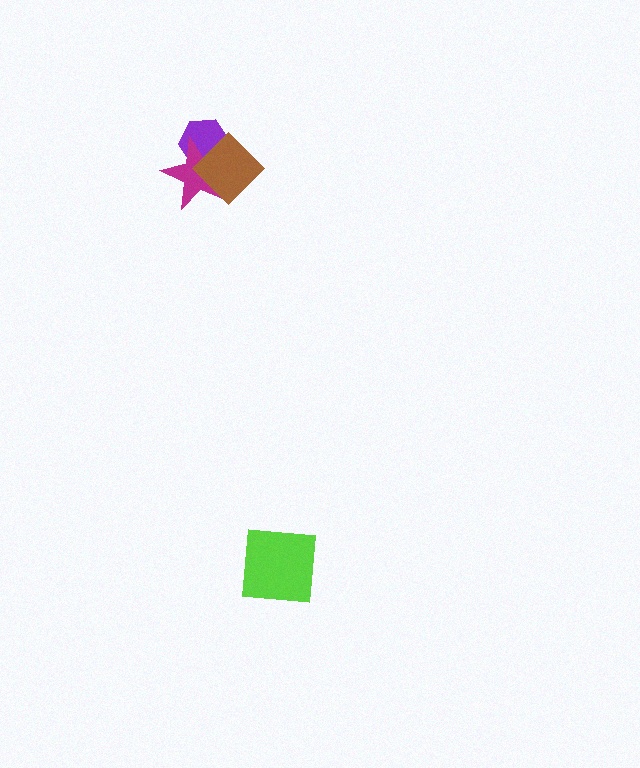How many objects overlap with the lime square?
0 objects overlap with the lime square.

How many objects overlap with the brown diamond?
2 objects overlap with the brown diamond.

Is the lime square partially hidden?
No, no other shape covers it.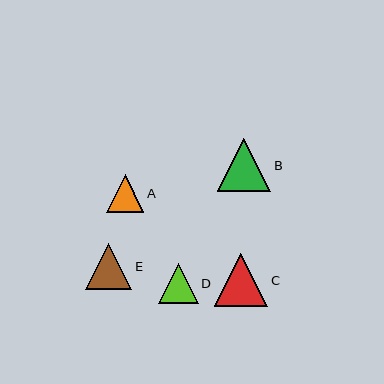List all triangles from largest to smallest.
From largest to smallest: B, C, E, D, A.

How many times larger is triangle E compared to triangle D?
Triangle E is approximately 1.1 times the size of triangle D.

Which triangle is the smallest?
Triangle A is the smallest with a size of approximately 37 pixels.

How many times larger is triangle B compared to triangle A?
Triangle B is approximately 1.4 times the size of triangle A.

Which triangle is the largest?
Triangle B is the largest with a size of approximately 54 pixels.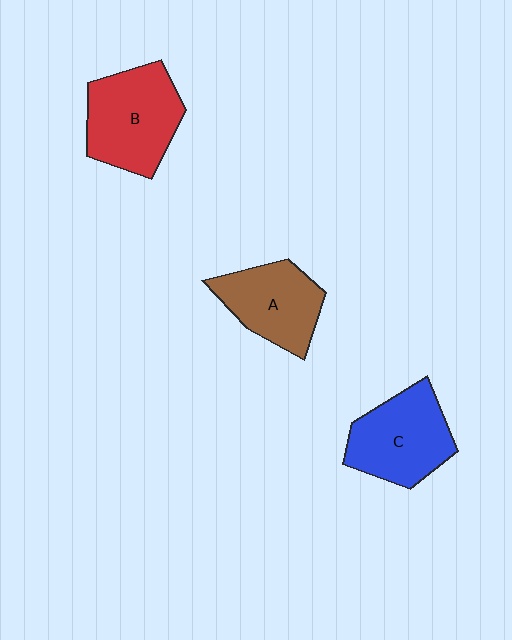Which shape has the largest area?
Shape B (red).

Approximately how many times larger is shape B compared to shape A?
Approximately 1.2 times.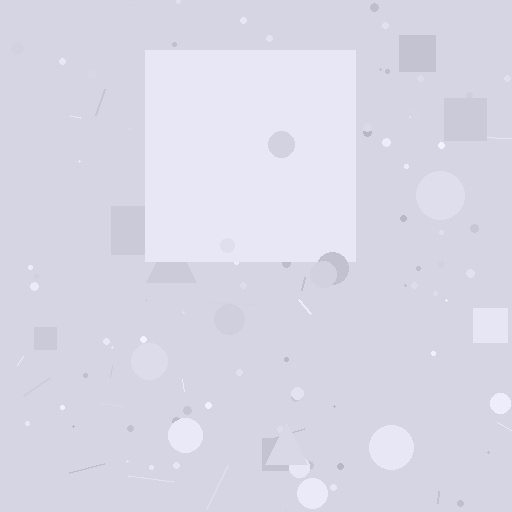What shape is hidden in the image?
A square is hidden in the image.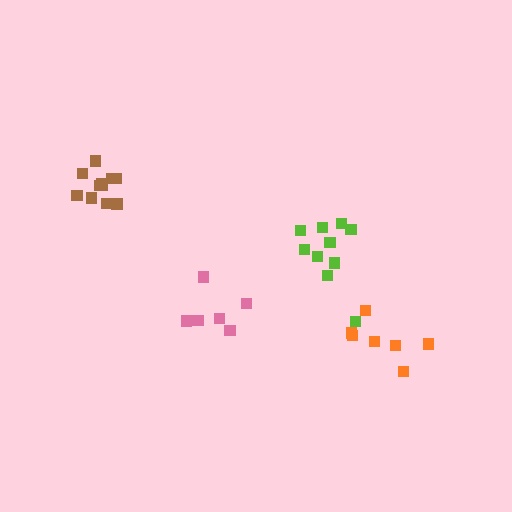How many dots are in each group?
Group 1: 6 dots, Group 2: 10 dots, Group 3: 11 dots, Group 4: 7 dots (34 total).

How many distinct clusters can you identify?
There are 4 distinct clusters.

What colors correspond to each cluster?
The clusters are colored: pink, lime, brown, orange.